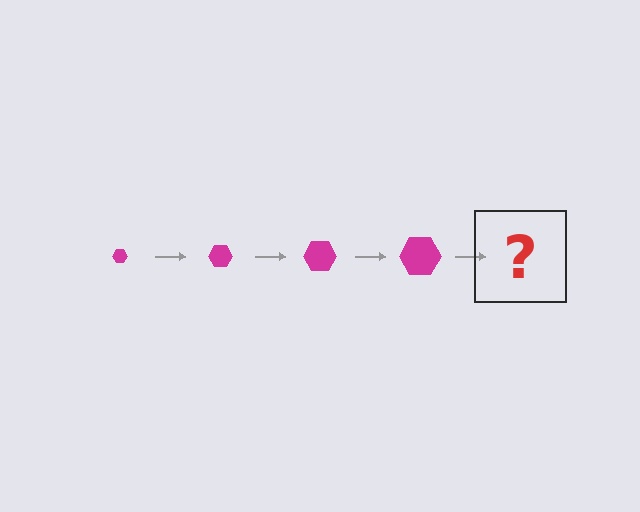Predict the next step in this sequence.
The next step is a magenta hexagon, larger than the previous one.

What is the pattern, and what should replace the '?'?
The pattern is that the hexagon gets progressively larger each step. The '?' should be a magenta hexagon, larger than the previous one.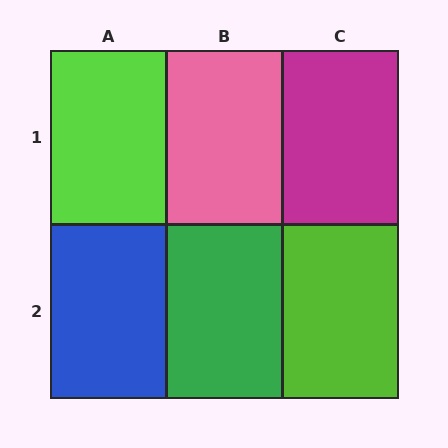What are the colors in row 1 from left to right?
Lime, pink, magenta.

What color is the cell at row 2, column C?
Lime.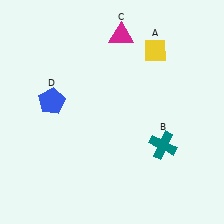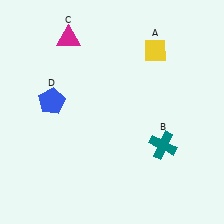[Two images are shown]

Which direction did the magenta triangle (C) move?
The magenta triangle (C) moved left.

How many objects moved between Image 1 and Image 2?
1 object moved between the two images.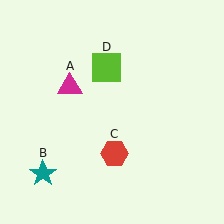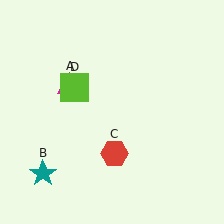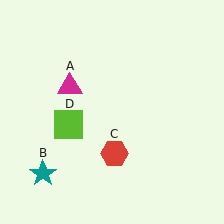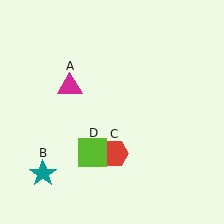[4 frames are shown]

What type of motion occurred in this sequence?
The lime square (object D) rotated counterclockwise around the center of the scene.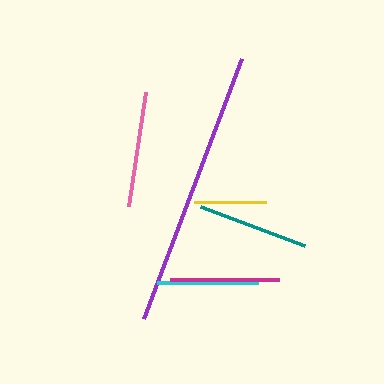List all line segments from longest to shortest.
From longest to shortest: purple, pink, teal, magenta, cyan, yellow.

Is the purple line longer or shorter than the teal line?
The purple line is longer than the teal line.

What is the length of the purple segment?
The purple segment is approximately 278 pixels long.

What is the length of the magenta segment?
The magenta segment is approximately 109 pixels long.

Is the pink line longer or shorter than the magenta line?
The pink line is longer than the magenta line.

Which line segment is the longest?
The purple line is the longest at approximately 278 pixels.